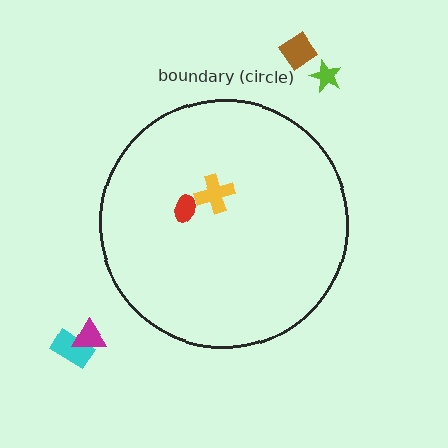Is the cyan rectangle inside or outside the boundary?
Outside.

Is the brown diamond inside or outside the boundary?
Outside.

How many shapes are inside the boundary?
2 inside, 4 outside.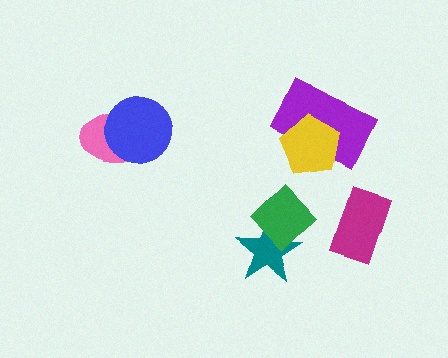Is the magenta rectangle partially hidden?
No, no other shape covers it.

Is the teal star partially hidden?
Yes, it is partially covered by another shape.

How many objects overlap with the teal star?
1 object overlaps with the teal star.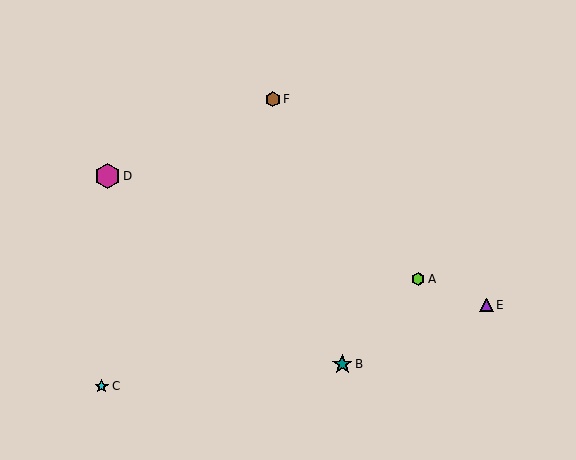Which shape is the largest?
The magenta hexagon (labeled D) is the largest.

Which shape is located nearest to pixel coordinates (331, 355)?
The teal star (labeled B) at (342, 364) is nearest to that location.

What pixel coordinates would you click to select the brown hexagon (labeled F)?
Click at (273, 99) to select the brown hexagon F.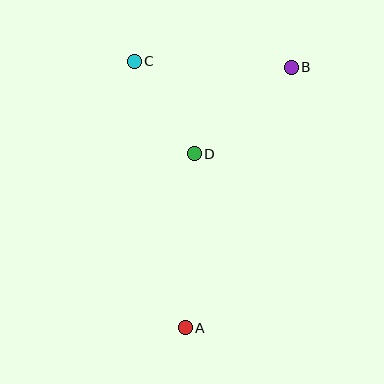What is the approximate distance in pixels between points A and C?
The distance between A and C is approximately 271 pixels.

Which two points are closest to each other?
Points C and D are closest to each other.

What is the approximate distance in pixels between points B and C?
The distance between B and C is approximately 157 pixels.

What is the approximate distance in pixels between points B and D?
The distance between B and D is approximately 130 pixels.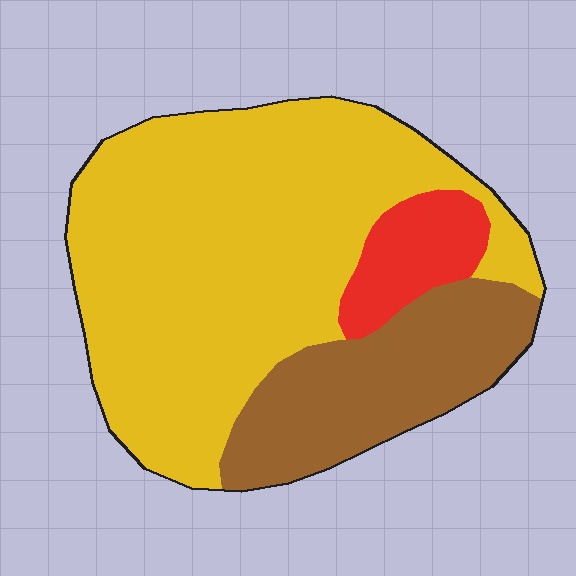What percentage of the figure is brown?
Brown covers 24% of the figure.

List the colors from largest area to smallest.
From largest to smallest: yellow, brown, red.